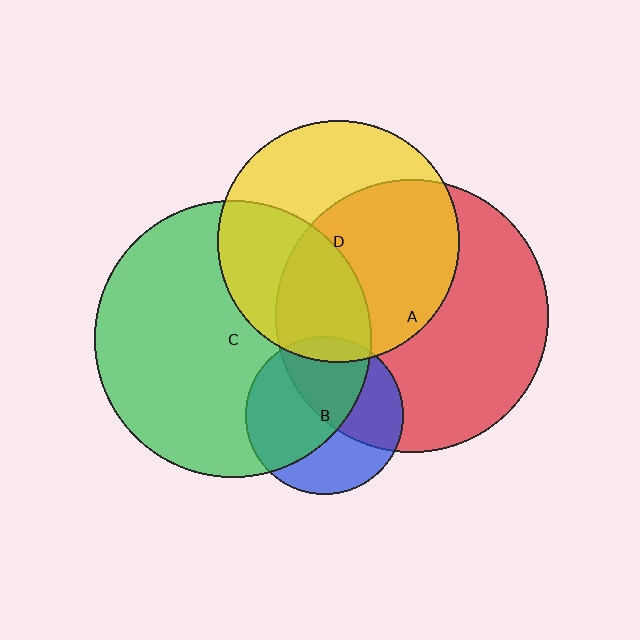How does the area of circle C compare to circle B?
Approximately 3.1 times.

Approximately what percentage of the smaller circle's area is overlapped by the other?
Approximately 10%.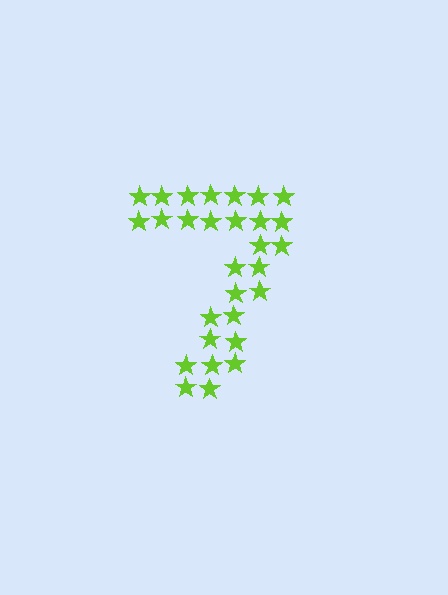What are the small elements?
The small elements are stars.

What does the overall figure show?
The overall figure shows the digit 7.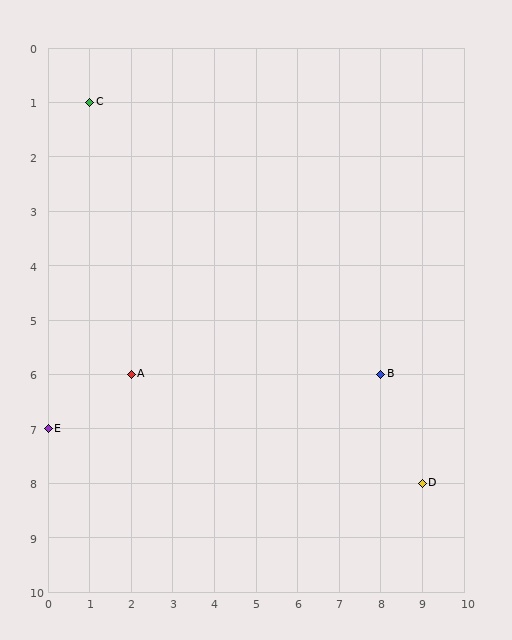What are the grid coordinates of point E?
Point E is at grid coordinates (0, 7).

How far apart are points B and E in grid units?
Points B and E are 8 columns and 1 row apart (about 8.1 grid units diagonally).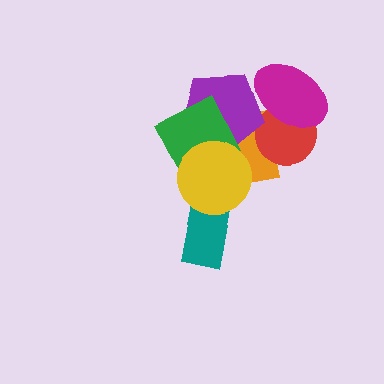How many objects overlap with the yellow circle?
4 objects overlap with the yellow circle.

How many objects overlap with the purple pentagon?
4 objects overlap with the purple pentagon.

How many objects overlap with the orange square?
5 objects overlap with the orange square.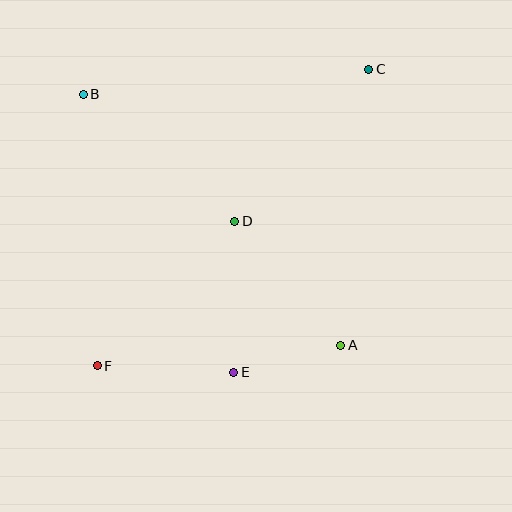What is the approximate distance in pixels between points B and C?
The distance between B and C is approximately 286 pixels.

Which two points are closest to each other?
Points A and E are closest to each other.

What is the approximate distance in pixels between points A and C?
The distance between A and C is approximately 278 pixels.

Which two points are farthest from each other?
Points C and F are farthest from each other.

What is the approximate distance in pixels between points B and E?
The distance between B and E is approximately 316 pixels.